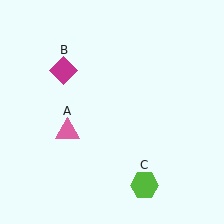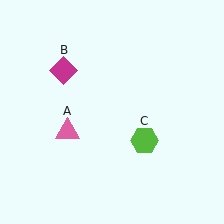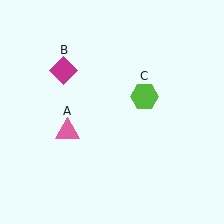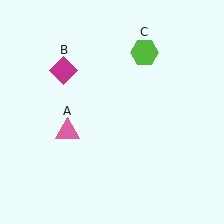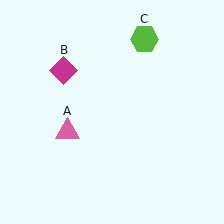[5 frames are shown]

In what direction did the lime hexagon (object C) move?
The lime hexagon (object C) moved up.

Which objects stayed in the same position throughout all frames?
Pink triangle (object A) and magenta diamond (object B) remained stationary.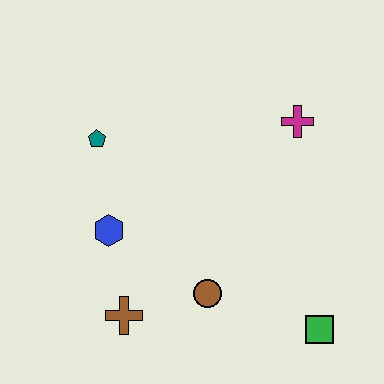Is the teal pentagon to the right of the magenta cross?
No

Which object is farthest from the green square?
The teal pentagon is farthest from the green square.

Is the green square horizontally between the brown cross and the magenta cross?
No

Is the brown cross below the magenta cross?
Yes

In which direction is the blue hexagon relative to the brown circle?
The blue hexagon is to the left of the brown circle.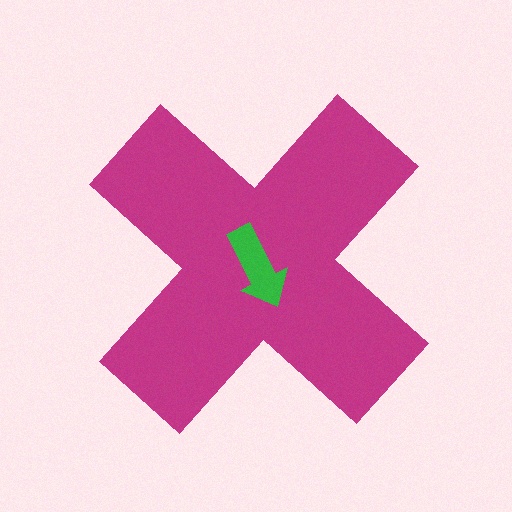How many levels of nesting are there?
2.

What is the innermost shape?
The green arrow.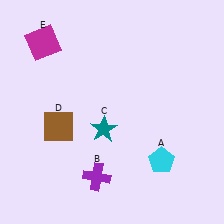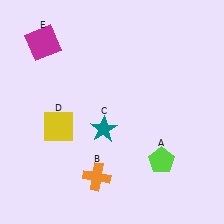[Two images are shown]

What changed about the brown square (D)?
In Image 1, D is brown. In Image 2, it changed to yellow.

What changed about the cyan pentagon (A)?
In Image 1, A is cyan. In Image 2, it changed to lime.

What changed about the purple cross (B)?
In Image 1, B is purple. In Image 2, it changed to orange.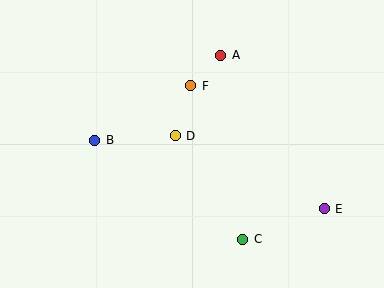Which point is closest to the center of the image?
Point D at (175, 136) is closest to the center.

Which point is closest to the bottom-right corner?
Point E is closest to the bottom-right corner.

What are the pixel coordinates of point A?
Point A is at (221, 55).